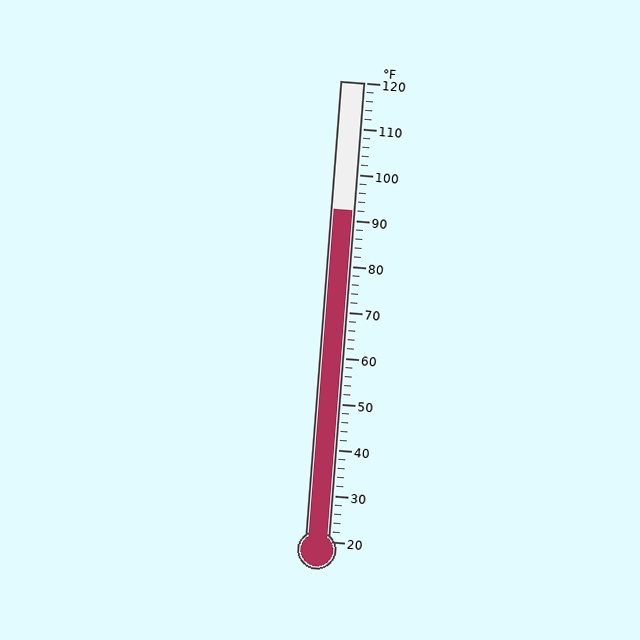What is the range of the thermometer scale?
The thermometer scale ranges from 20°F to 120°F.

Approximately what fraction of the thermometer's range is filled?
The thermometer is filled to approximately 70% of its range.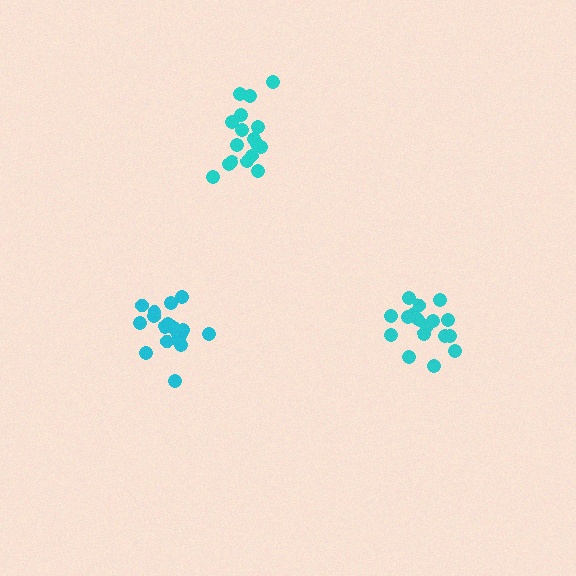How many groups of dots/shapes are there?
There are 3 groups.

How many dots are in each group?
Group 1: 19 dots, Group 2: 17 dots, Group 3: 17 dots (53 total).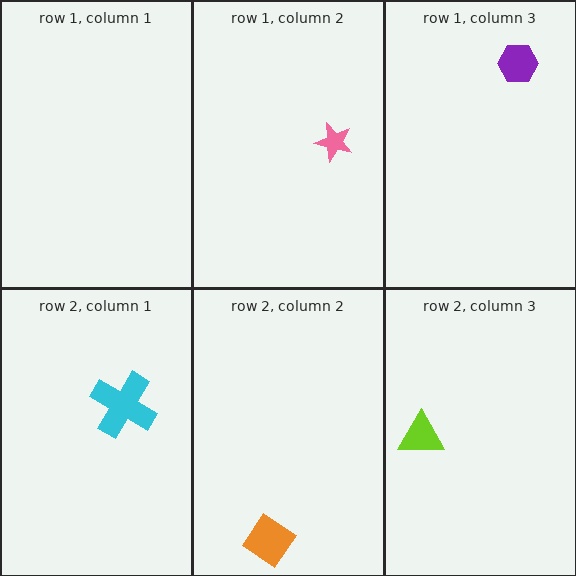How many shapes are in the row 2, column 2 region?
1.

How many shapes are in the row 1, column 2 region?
1.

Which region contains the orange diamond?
The row 2, column 2 region.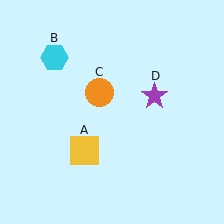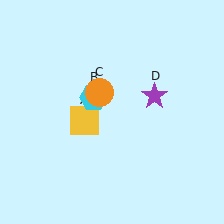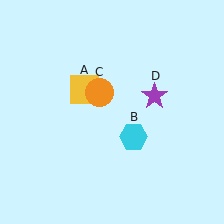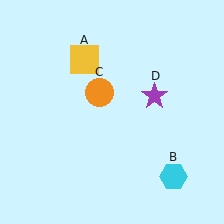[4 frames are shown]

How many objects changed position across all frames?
2 objects changed position: yellow square (object A), cyan hexagon (object B).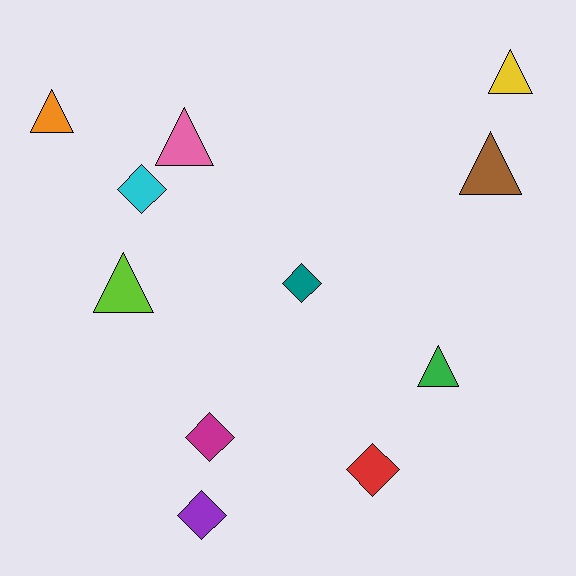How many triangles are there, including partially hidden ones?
There are 6 triangles.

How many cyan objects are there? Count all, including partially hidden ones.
There is 1 cyan object.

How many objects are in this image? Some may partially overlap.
There are 11 objects.